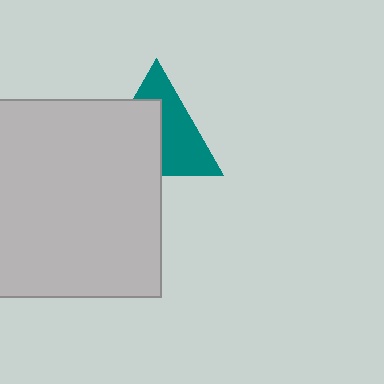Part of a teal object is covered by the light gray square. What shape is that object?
It is a triangle.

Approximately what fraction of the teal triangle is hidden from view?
Roughly 49% of the teal triangle is hidden behind the light gray square.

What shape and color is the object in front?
The object in front is a light gray square.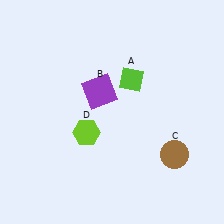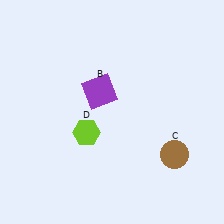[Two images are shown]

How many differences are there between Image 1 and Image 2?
There is 1 difference between the two images.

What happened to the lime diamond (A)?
The lime diamond (A) was removed in Image 2. It was in the top-right area of Image 1.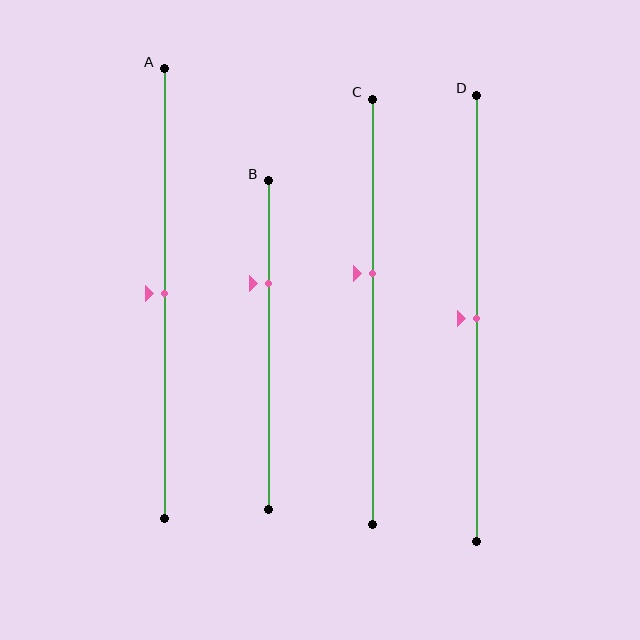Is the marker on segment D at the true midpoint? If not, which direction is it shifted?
Yes, the marker on segment D is at the true midpoint.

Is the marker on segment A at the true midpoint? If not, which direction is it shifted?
Yes, the marker on segment A is at the true midpoint.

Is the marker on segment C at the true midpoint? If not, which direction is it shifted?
No, the marker on segment C is shifted upward by about 9% of the segment length.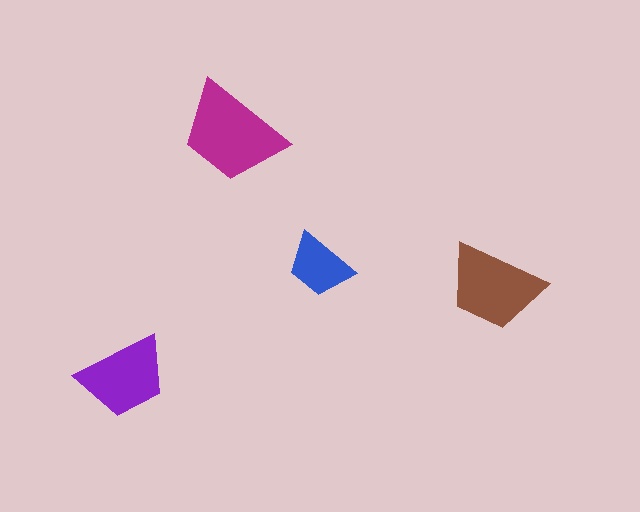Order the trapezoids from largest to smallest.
the magenta one, the brown one, the purple one, the blue one.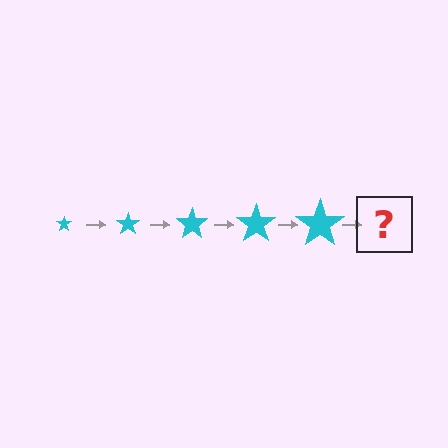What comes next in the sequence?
The next element should be a cyan star, larger than the previous one.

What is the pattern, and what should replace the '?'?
The pattern is that the star gets progressively larger each step. The '?' should be a cyan star, larger than the previous one.